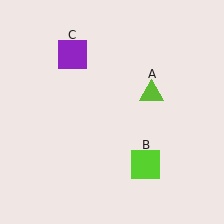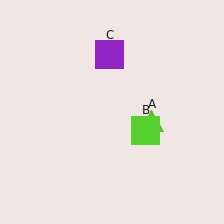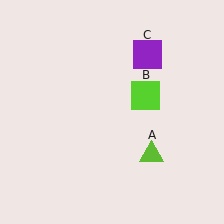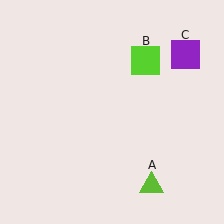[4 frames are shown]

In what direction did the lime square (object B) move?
The lime square (object B) moved up.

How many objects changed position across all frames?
3 objects changed position: lime triangle (object A), lime square (object B), purple square (object C).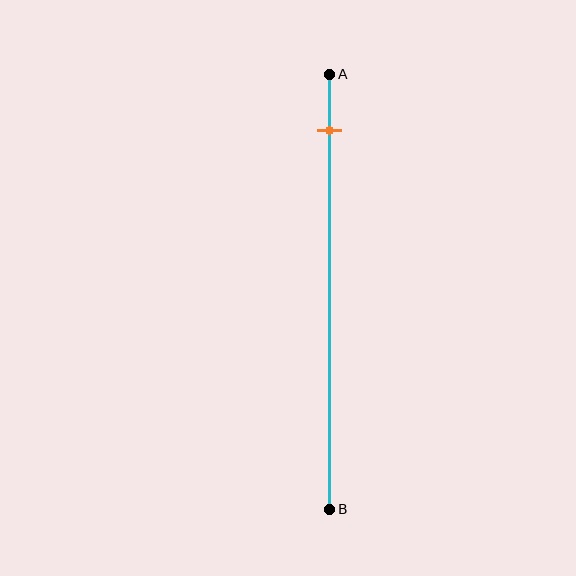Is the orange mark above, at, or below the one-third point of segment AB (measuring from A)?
The orange mark is above the one-third point of segment AB.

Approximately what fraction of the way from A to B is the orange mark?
The orange mark is approximately 15% of the way from A to B.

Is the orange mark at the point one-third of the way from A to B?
No, the mark is at about 15% from A, not at the 33% one-third point.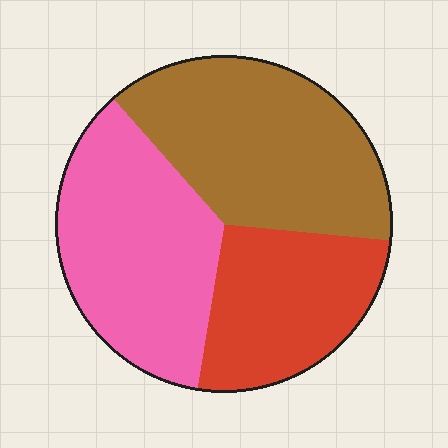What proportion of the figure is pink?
Pink covers around 35% of the figure.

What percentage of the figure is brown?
Brown takes up about three eighths (3/8) of the figure.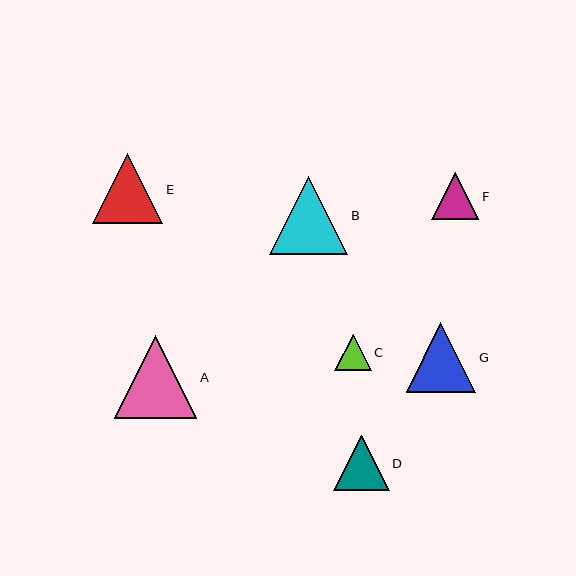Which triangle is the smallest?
Triangle C is the smallest with a size of approximately 37 pixels.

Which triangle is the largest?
Triangle A is the largest with a size of approximately 83 pixels.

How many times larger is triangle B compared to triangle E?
Triangle B is approximately 1.1 times the size of triangle E.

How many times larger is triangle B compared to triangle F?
Triangle B is approximately 1.7 times the size of triangle F.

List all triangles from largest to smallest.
From largest to smallest: A, B, E, G, D, F, C.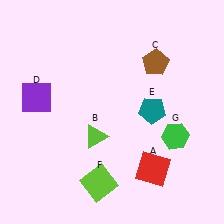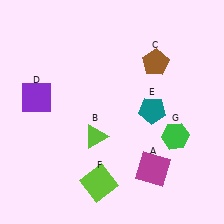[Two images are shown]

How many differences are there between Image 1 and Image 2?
There is 1 difference between the two images.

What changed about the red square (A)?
In Image 1, A is red. In Image 2, it changed to magenta.